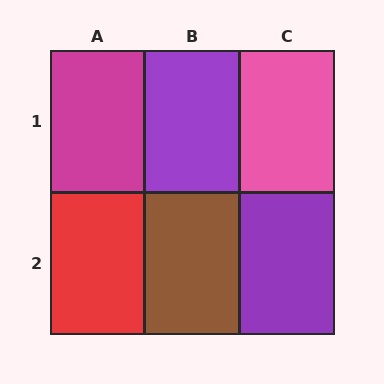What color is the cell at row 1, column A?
Magenta.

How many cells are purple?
2 cells are purple.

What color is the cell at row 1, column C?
Pink.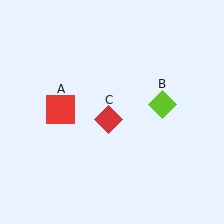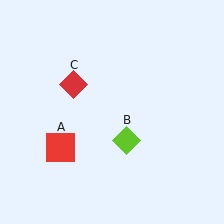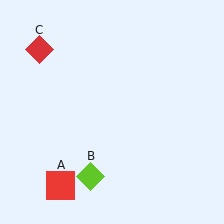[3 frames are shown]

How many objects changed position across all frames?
3 objects changed position: red square (object A), lime diamond (object B), red diamond (object C).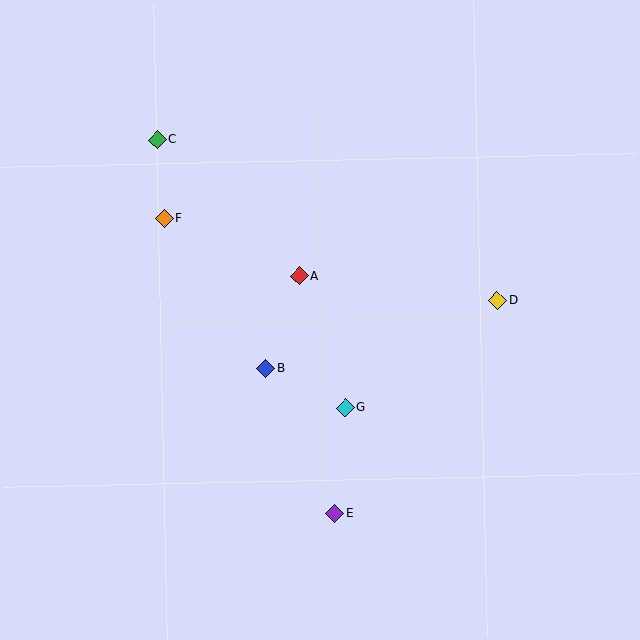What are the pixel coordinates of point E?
Point E is at (335, 514).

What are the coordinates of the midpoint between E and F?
The midpoint between E and F is at (249, 366).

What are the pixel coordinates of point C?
Point C is at (157, 139).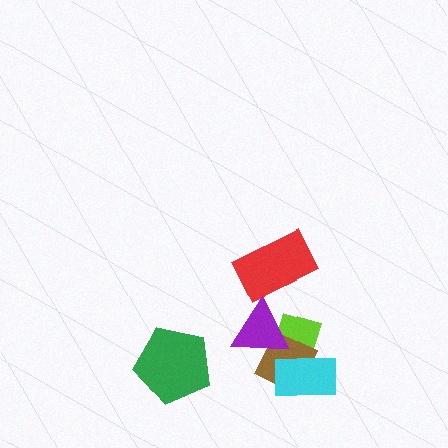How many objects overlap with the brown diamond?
3 objects overlap with the brown diamond.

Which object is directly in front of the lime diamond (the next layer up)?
The brown diamond is directly in front of the lime diamond.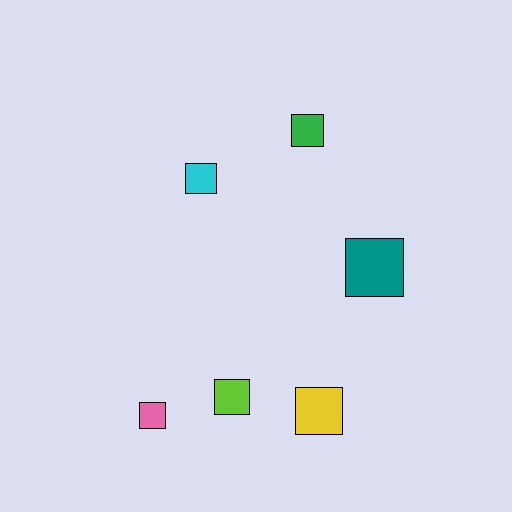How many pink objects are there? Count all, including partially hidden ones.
There is 1 pink object.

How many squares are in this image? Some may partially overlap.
There are 6 squares.